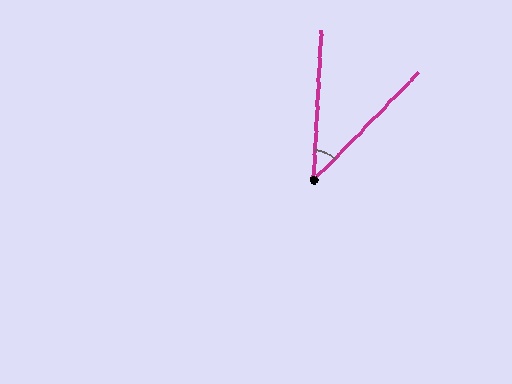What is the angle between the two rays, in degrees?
Approximately 42 degrees.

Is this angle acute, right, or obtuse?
It is acute.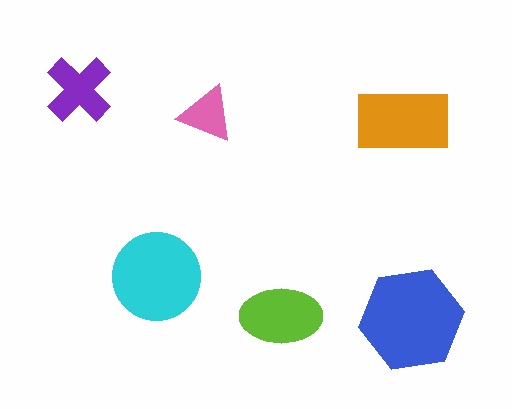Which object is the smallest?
The pink triangle.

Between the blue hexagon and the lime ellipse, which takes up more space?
The blue hexagon.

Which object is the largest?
The blue hexagon.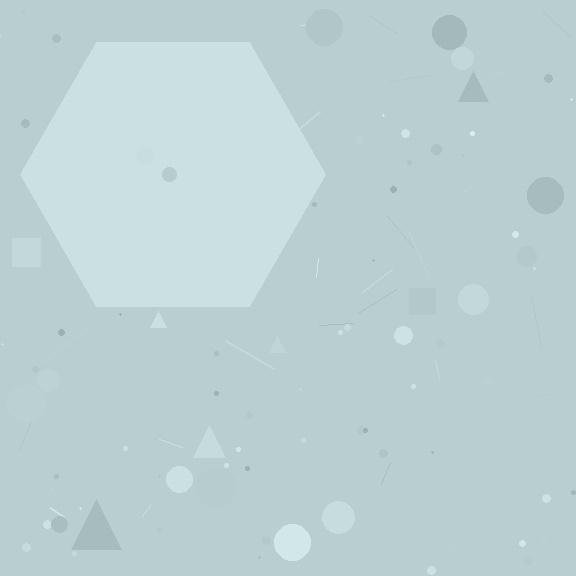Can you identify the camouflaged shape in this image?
The camouflaged shape is a hexagon.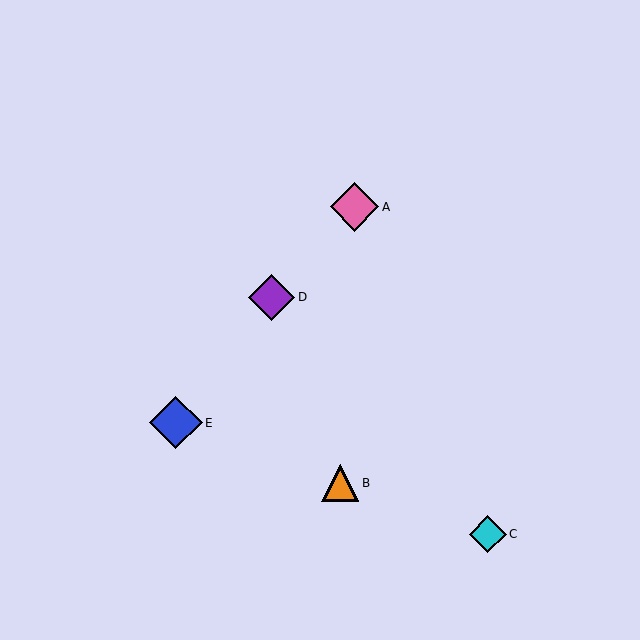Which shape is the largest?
The blue diamond (labeled E) is the largest.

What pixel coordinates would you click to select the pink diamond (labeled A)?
Click at (355, 207) to select the pink diamond A.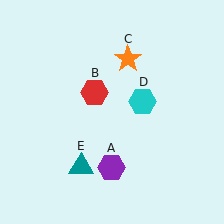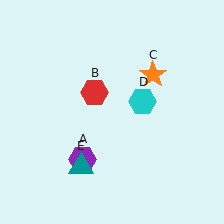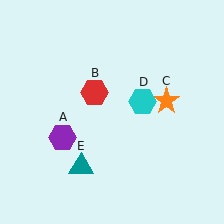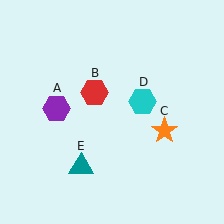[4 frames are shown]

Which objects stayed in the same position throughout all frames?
Red hexagon (object B) and cyan hexagon (object D) and teal triangle (object E) remained stationary.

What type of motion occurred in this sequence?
The purple hexagon (object A), orange star (object C) rotated clockwise around the center of the scene.